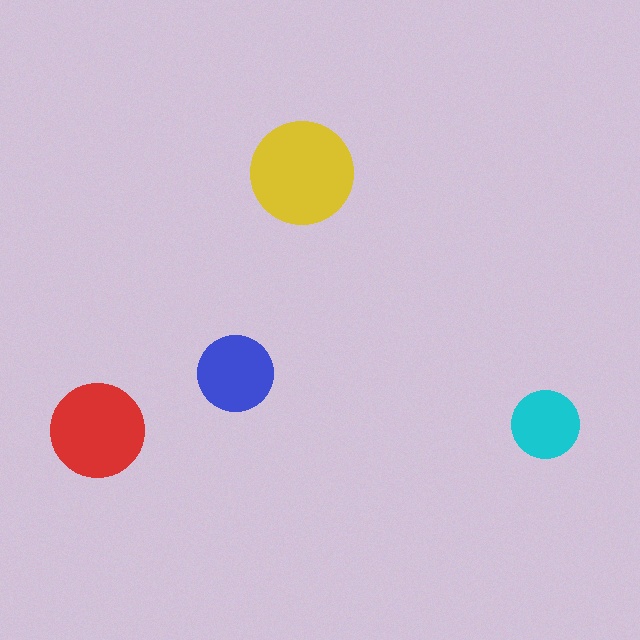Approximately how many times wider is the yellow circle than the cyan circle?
About 1.5 times wider.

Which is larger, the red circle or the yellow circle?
The yellow one.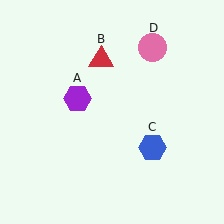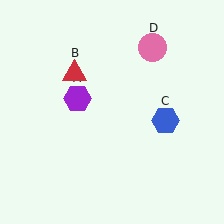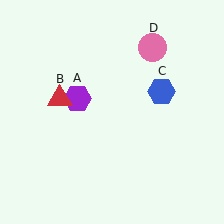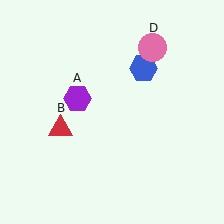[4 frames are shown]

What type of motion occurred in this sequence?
The red triangle (object B), blue hexagon (object C) rotated counterclockwise around the center of the scene.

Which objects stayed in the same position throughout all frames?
Purple hexagon (object A) and pink circle (object D) remained stationary.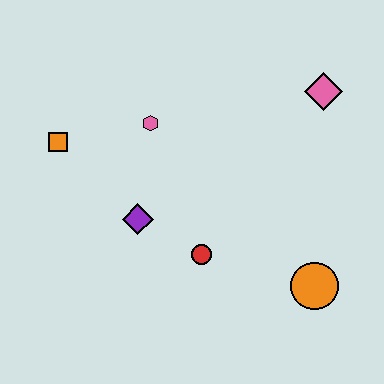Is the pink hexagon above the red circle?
Yes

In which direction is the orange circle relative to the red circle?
The orange circle is to the right of the red circle.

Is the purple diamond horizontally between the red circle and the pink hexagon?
No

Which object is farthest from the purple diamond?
The pink diamond is farthest from the purple diamond.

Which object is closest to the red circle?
The purple diamond is closest to the red circle.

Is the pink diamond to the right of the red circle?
Yes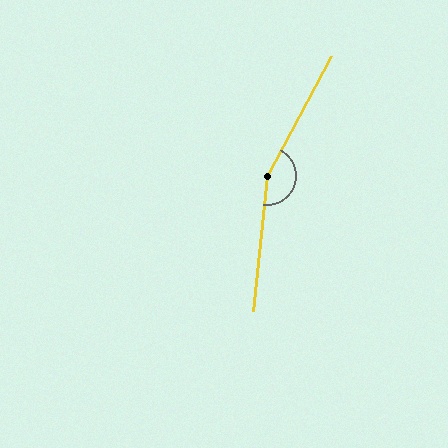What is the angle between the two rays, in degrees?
Approximately 158 degrees.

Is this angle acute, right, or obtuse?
It is obtuse.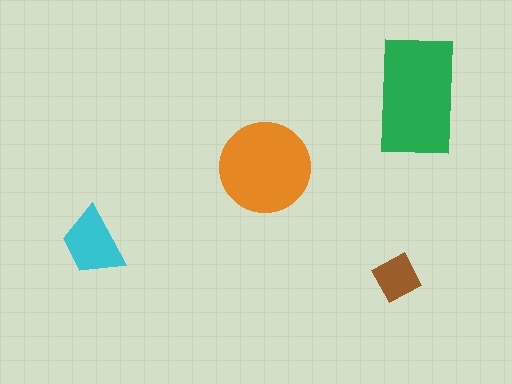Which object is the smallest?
The brown diamond.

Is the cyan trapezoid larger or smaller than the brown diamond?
Larger.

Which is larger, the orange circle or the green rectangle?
The green rectangle.